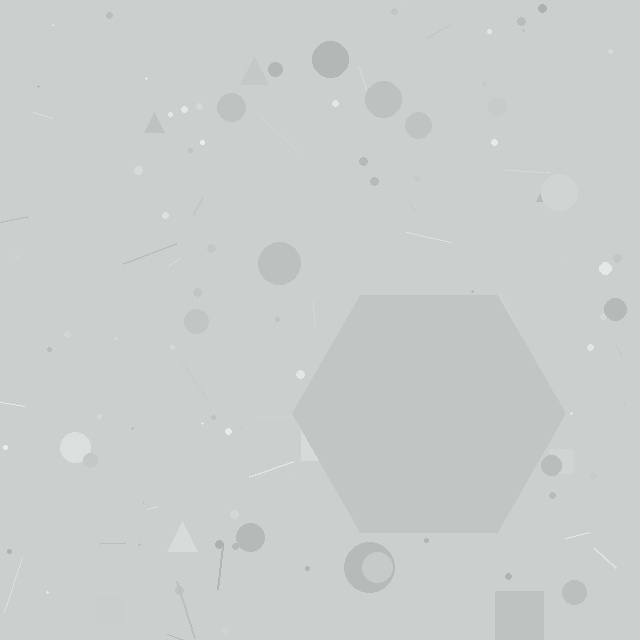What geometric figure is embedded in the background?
A hexagon is embedded in the background.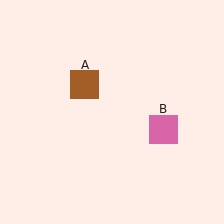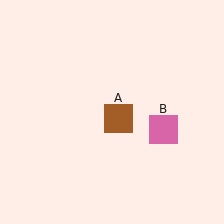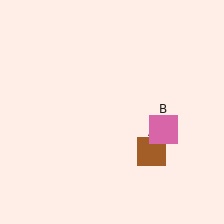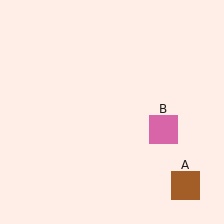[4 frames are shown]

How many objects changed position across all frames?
1 object changed position: brown square (object A).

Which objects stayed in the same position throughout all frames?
Pink square (object B) remained stationary.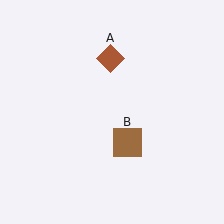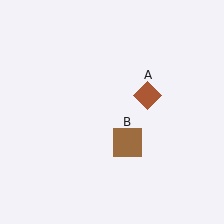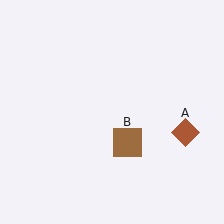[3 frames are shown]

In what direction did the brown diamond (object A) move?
The brown diamond (object A) moved down and to the right.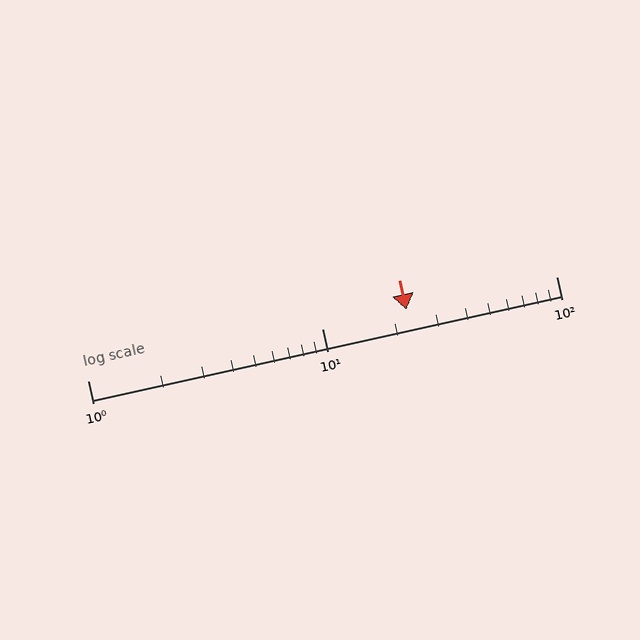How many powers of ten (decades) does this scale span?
The scale spans 2 decades, from 1 to 100.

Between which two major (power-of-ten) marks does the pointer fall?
The pointer is between 10 and 100.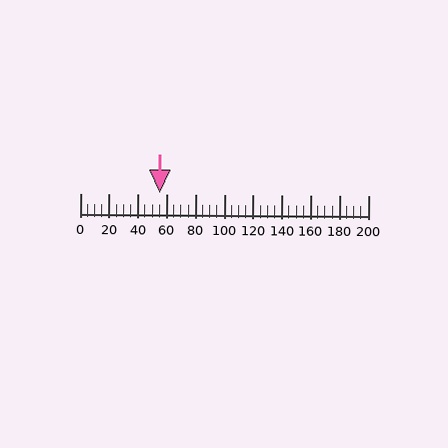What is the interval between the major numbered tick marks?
The major tick marks are spaced 20 units apart.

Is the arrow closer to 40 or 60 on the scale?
The arrow is closer to 60.